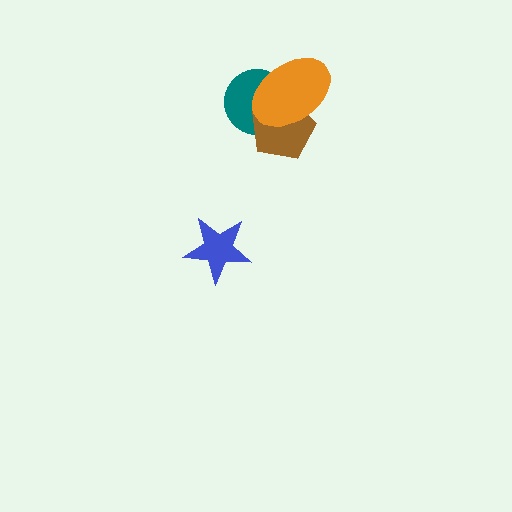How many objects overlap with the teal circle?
2 objects overlap with the teal circle.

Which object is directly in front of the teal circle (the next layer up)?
The brown pentagon is directly in front of the teal circle.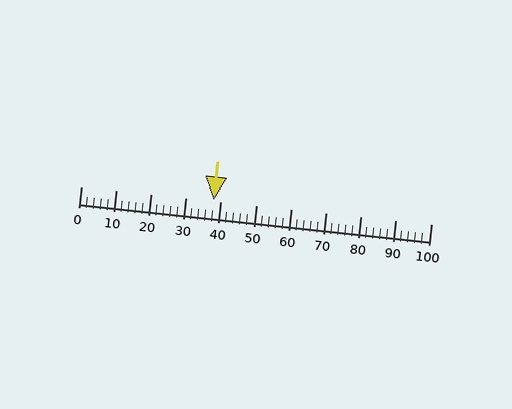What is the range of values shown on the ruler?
The ruler shows values from 0 to 100.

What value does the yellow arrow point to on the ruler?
The yellow arrow points to approximately 38.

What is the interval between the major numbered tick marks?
The major tick marks are spaced 10 units apart.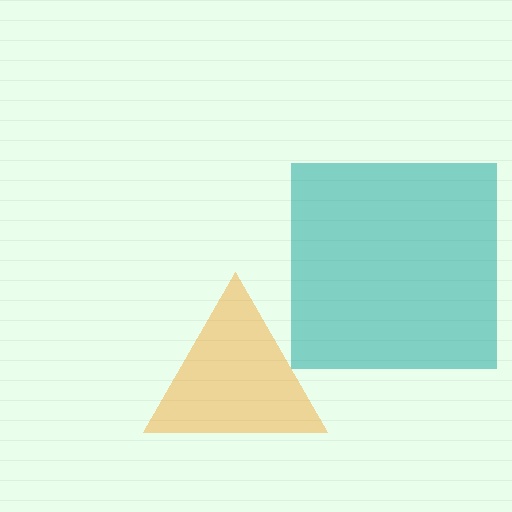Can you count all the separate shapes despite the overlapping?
Yes, there are 2 separate shapes.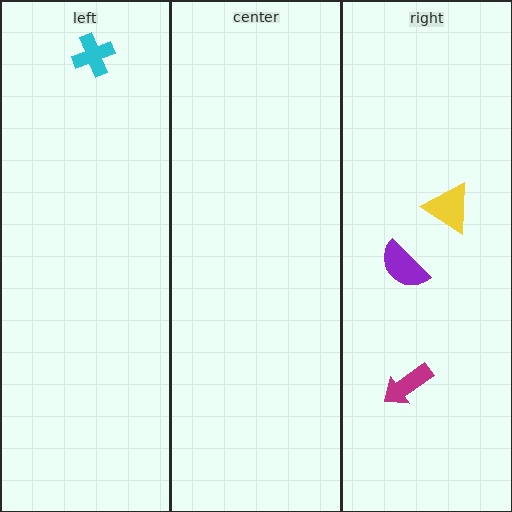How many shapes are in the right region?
3.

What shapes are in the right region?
The magenta arrow, the purple semicircle, the yellow triangle.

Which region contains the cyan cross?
The left region.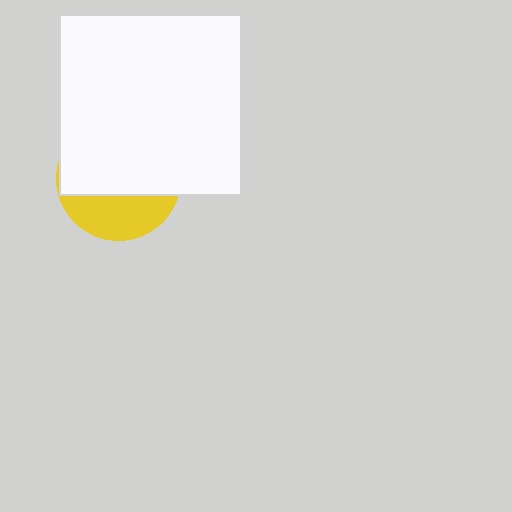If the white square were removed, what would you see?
You would see the complete yellow circle.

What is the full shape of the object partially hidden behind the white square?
The partially hidden object is a yellow circle.